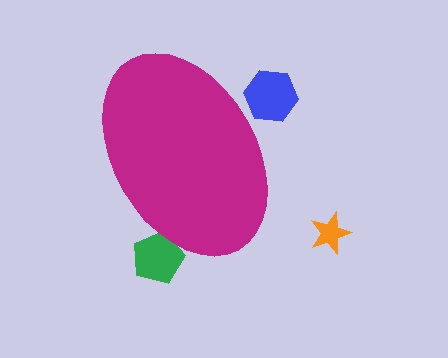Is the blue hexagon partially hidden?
Yes, the blue hexagon is partially hidden behind the magenta ellipse.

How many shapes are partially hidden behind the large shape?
2 shapes are partially hidden.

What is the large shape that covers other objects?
A magenta ellipse.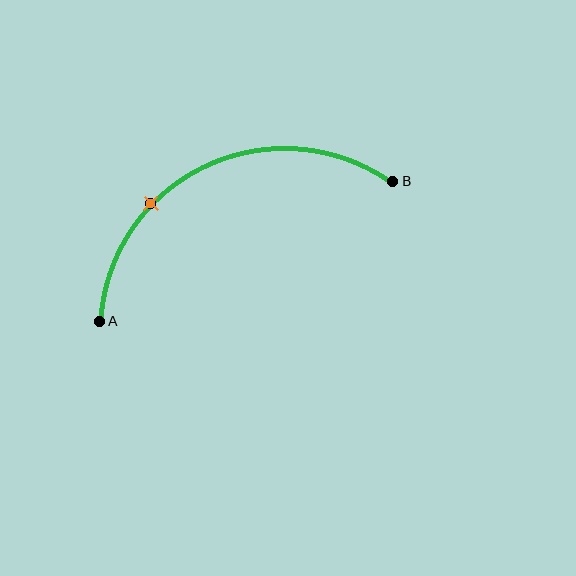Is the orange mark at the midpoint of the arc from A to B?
No. The orange mark lies on the arc but is closer to endpoint A. The arc midpoint would be at the point on the curve equidistant along the arc from both A and B.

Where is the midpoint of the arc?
The arc midpoint is the point on the curve farthest from the straight line joining A and B. It sits above that line.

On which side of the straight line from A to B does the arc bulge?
The arc bulges above the straight line connecting A and B.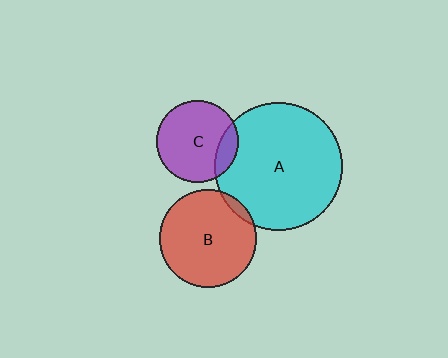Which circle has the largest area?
Circle A (cyan).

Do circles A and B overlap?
Yes.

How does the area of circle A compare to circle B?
Approximately 1.7 times.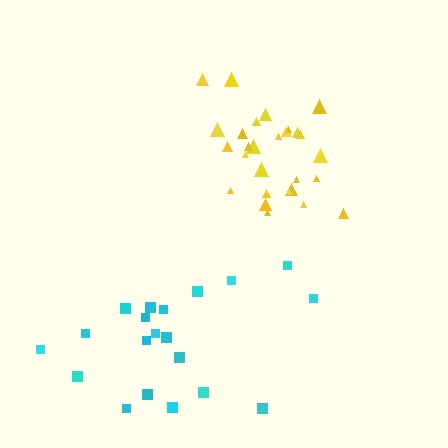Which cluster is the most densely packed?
Yellow.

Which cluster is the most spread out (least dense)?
Cyan.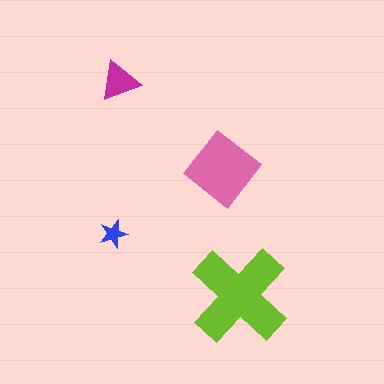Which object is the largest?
The lime cross.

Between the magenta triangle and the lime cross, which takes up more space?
The lime cross.